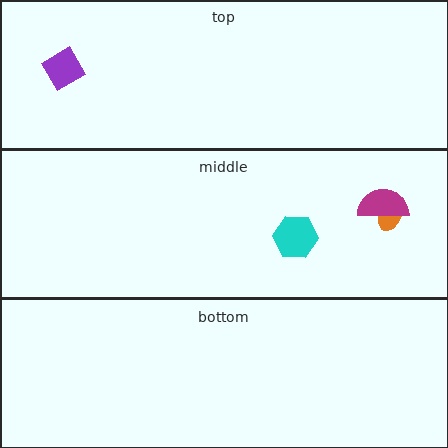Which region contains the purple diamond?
The top region.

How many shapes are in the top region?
1.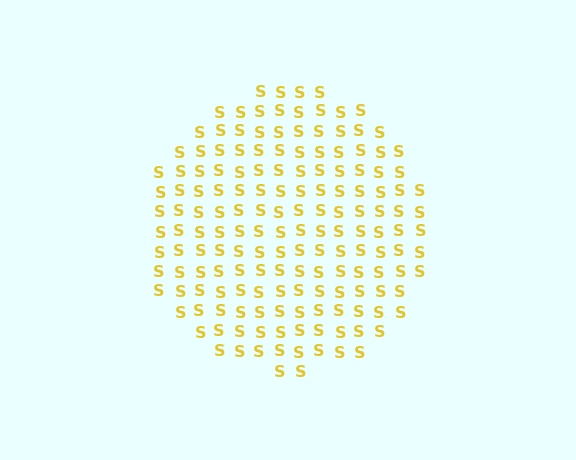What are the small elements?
The small elements are letter S's.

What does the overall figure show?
The overall figure shows a circle.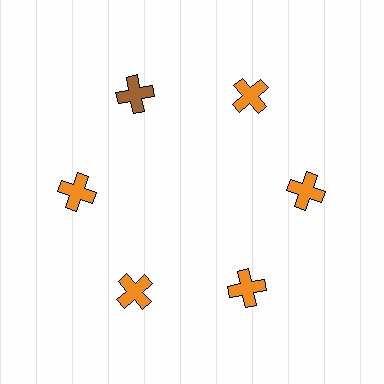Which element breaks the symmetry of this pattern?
The brown cross at roughly the 11 o'clock position breaks the symmetry. All other shapes are orange crosses.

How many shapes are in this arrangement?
There are 6 shapes arranged in a ring pattern.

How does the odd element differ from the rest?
It has a different color: brown instead of orange.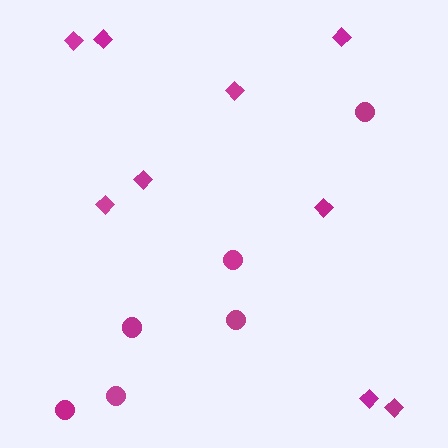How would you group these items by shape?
There are 2 groups: one group of circles (6) and one group of diamonds (9).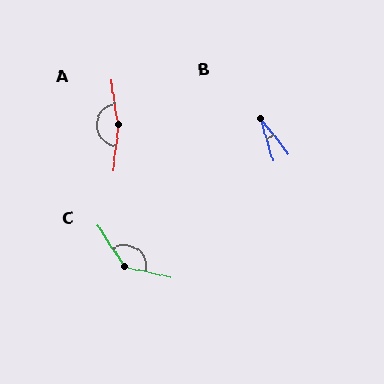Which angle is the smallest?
B, at approximately 23 degrees.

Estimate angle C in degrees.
Approximately 136 degrees.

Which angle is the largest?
A, at approximately 166 degrees.